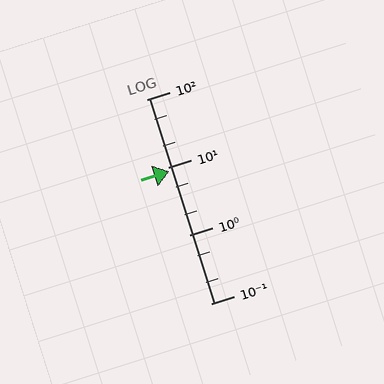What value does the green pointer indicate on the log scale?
The pointer indicates approximately 8.7.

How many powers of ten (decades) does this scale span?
The scale spans 3 decades, from 0.1 to 100.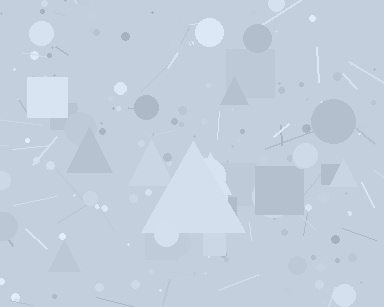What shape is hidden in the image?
A triangle is hidden in the image.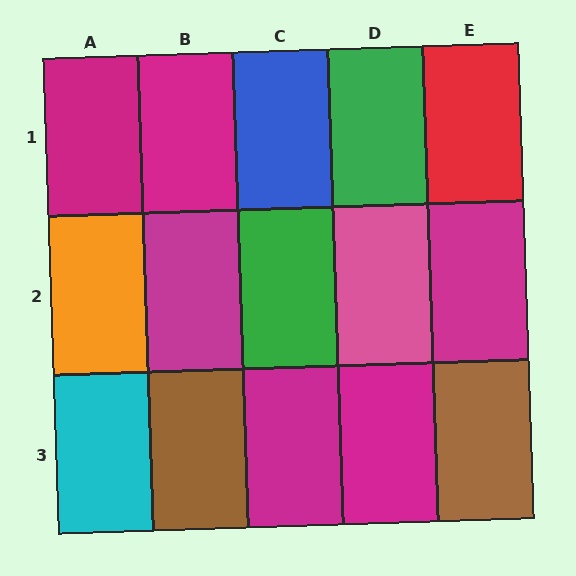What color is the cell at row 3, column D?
Magenta.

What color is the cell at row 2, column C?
Green.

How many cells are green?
2 cells are green.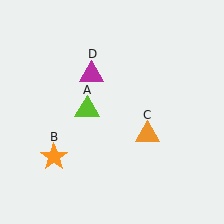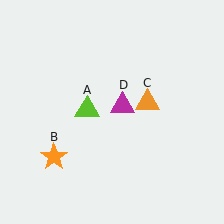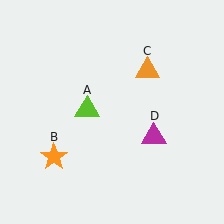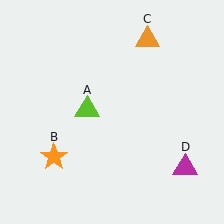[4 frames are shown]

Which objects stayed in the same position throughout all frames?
Lime triangle (object A) and orange star (object B) remained stationary.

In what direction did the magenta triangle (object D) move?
The magenta triangle (object D) moved down and to the right.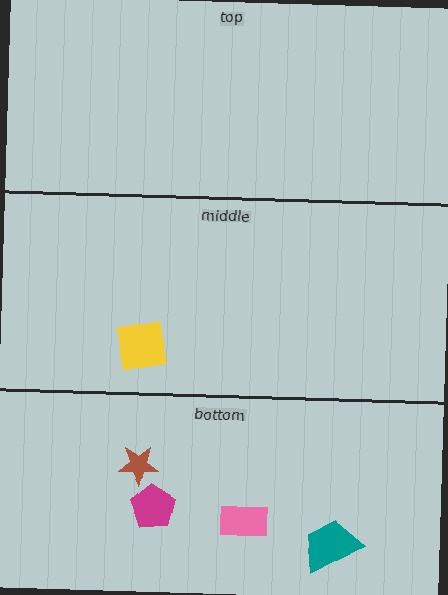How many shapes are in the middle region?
1.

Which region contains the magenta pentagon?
The bottom region.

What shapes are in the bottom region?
The teal trapezoid, the pink rectangle, the magenta pentagon, the brown star.